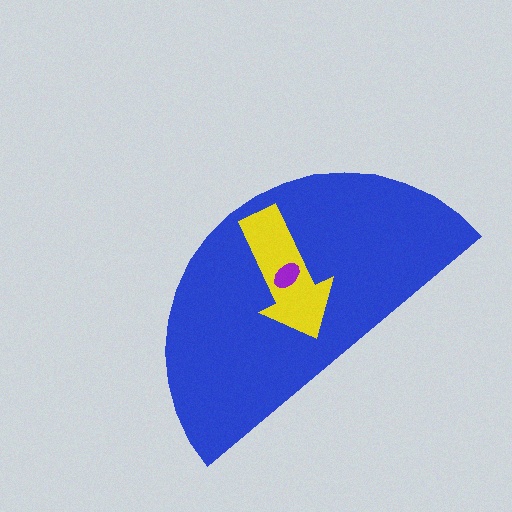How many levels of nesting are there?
3.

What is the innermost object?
The purple ellipse.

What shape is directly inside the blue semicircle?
The yellow arrow.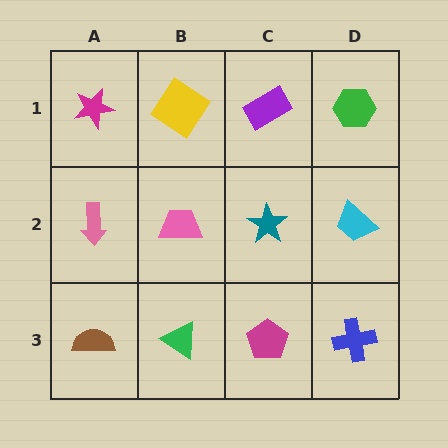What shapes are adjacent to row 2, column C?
A purple rectangle (row 1, column C), a magenta pentagon (row 3, column C), a pink trapezoid (row 2, column B), a cyan trapezoid (row 2, column D).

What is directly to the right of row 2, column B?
A teal star.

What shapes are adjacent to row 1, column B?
A pink trapezoid (row 2, column B), a magenta star (row 1, column A), a purple rectangle (row 1, column C).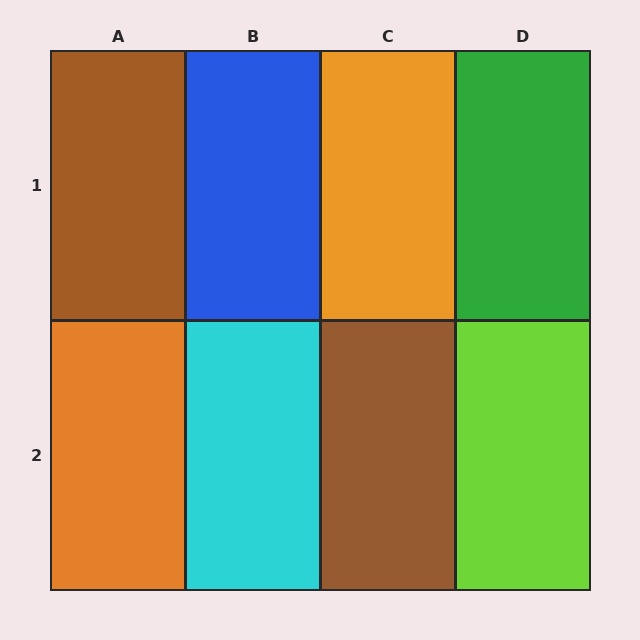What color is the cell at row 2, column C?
Brown.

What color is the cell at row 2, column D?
Lime.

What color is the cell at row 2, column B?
Cyan.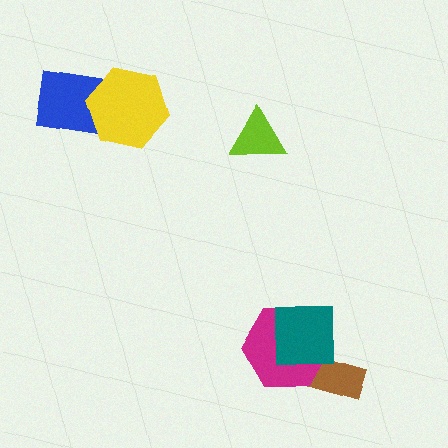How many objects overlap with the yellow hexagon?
1 object overlaps with the yellow hexagon.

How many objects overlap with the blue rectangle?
1 object overlaps with the blue rectangle.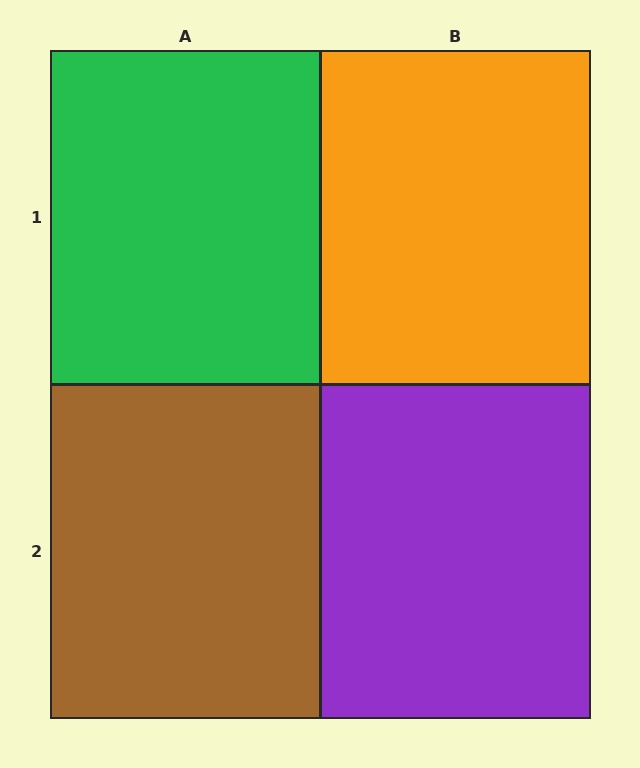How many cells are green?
1 cell is green.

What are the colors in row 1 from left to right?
Green, orange.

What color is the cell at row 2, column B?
Purple.